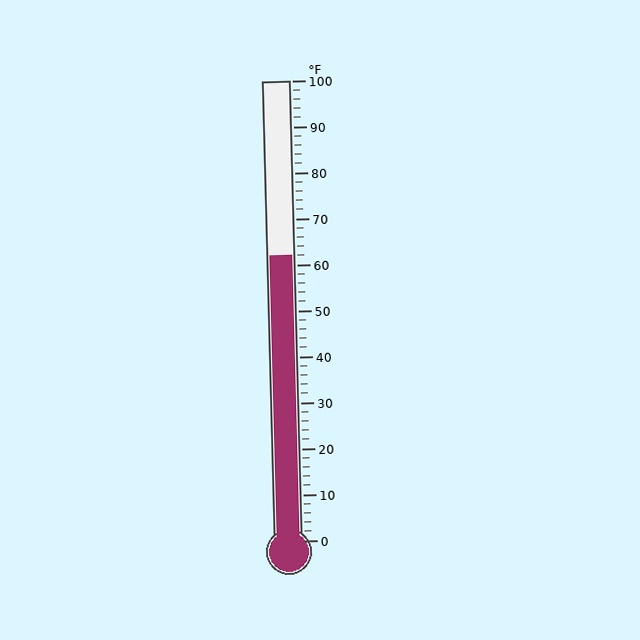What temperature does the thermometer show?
The thermometer shows approximately 62°F.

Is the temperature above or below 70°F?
The temperature is below 70°F.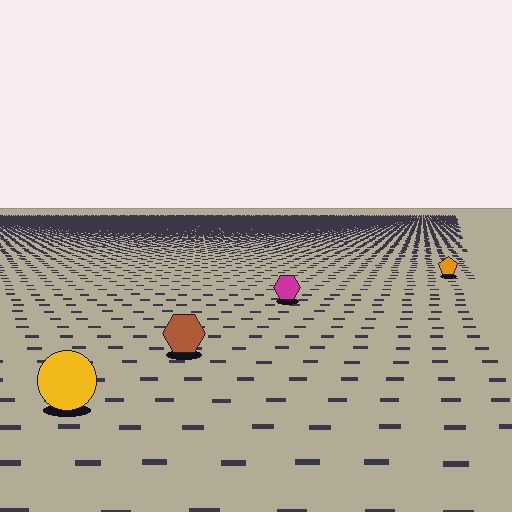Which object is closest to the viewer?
The yellow circle is closest. The texture marks near it are larger and more spread out.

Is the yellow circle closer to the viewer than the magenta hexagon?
Yes. The yellow circle is closer — you can tell from the texture gradient: the ground texture is coarser near it.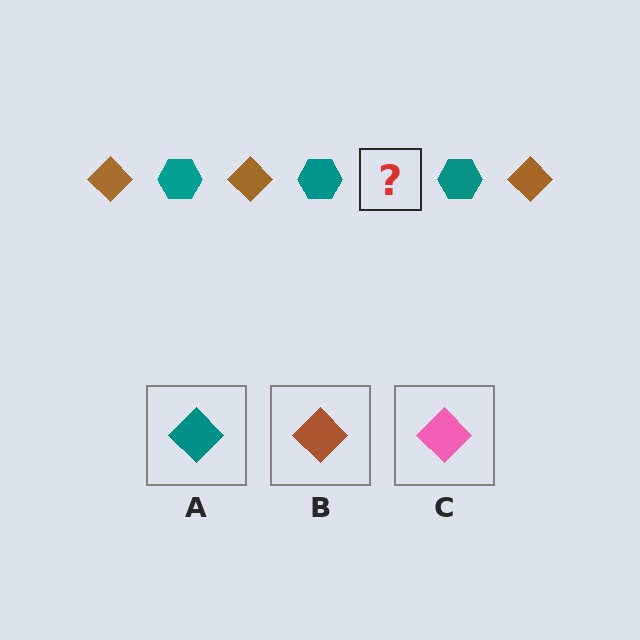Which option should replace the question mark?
Option B.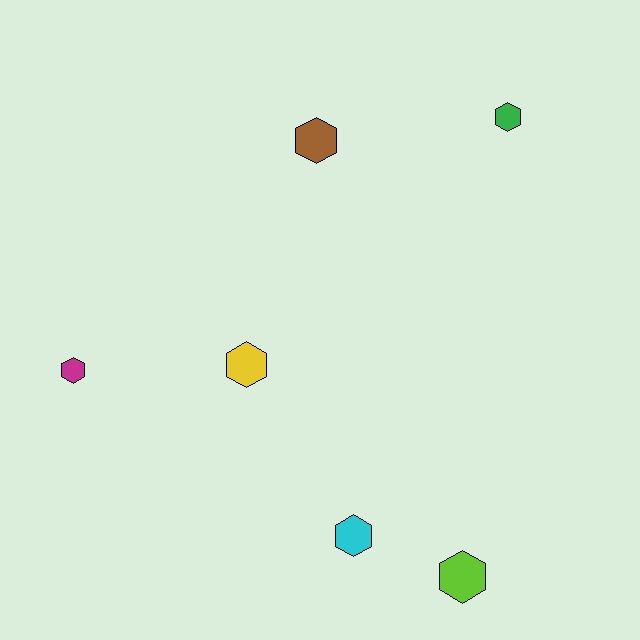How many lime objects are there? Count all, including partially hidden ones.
There is 1 lime object.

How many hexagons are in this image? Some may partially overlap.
There are 6 hexagons.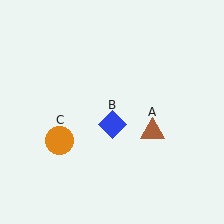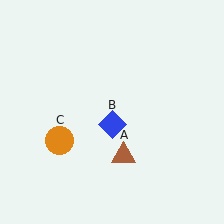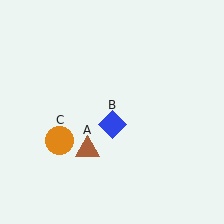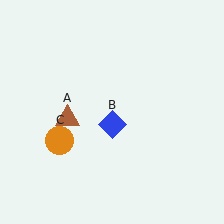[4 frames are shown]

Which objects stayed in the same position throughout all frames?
Blue diamond (object B) and orange circle (object C) remained stationary.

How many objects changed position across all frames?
1 object changed position: brown triangle (object A).